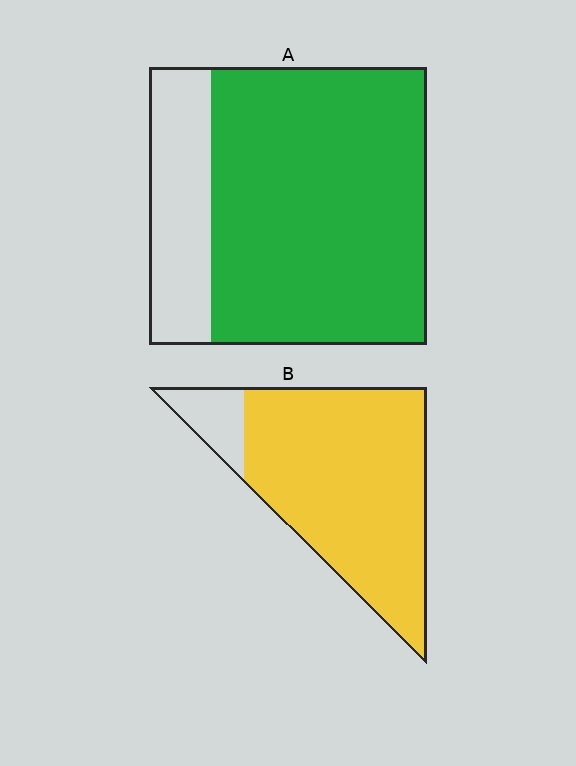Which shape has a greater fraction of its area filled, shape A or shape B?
Shape B.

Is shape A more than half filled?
Yes.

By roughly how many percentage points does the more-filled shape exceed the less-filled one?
By roughly 10 percentage points (B over A).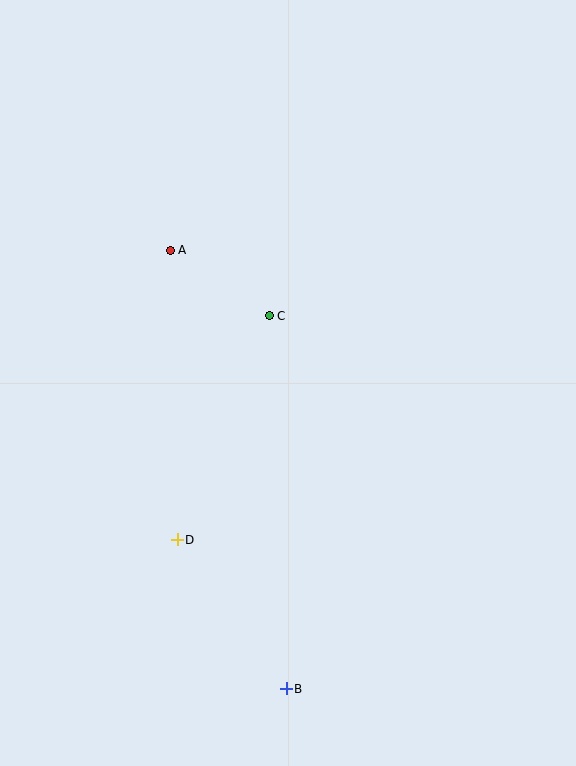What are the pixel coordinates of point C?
Point C is at (269, 316).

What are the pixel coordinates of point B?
Point B is at (286, 689).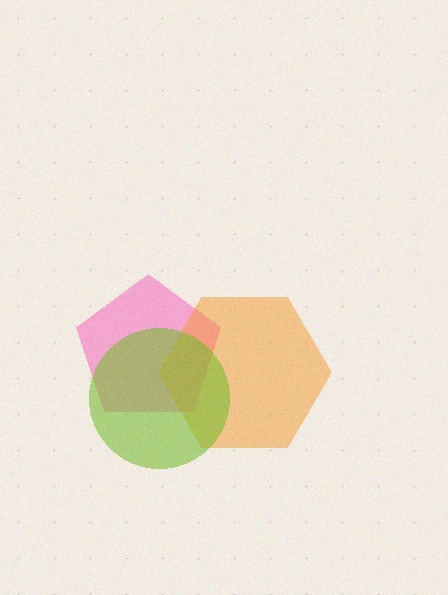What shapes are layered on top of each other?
The layered shapes are: a pink pentagon, an orange hexagon, a lime circle.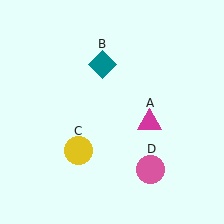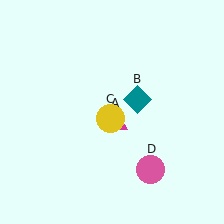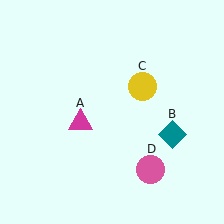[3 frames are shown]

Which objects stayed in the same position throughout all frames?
Pink circle (object D) remained stationary.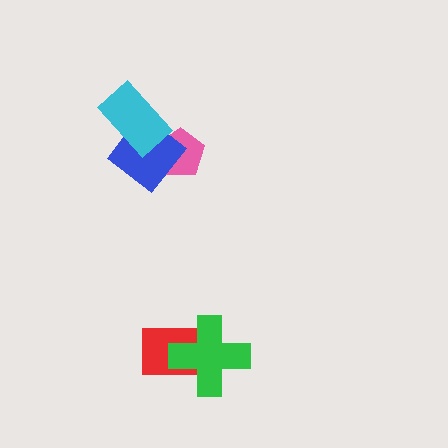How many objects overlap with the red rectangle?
1 object overlaps with the red rectangle.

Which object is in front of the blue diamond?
The cyan rectangle is in front of the blue diamond.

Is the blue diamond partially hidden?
Yes, it is partially covered by another shape.